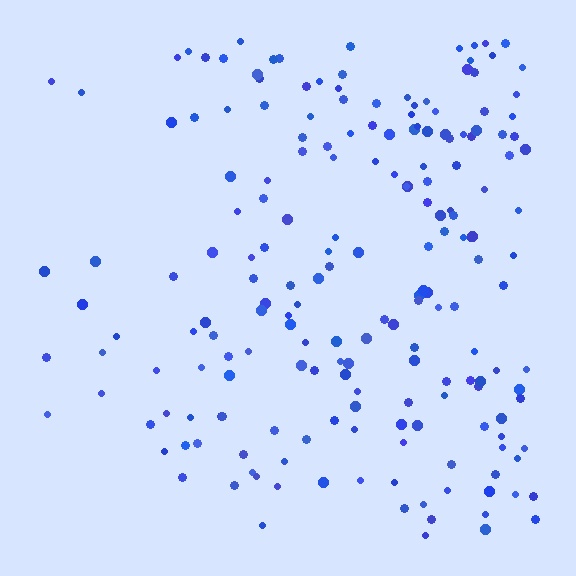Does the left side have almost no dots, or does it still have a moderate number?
Still a moderate number, just noticeably fewer than the right.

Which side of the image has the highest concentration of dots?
The right.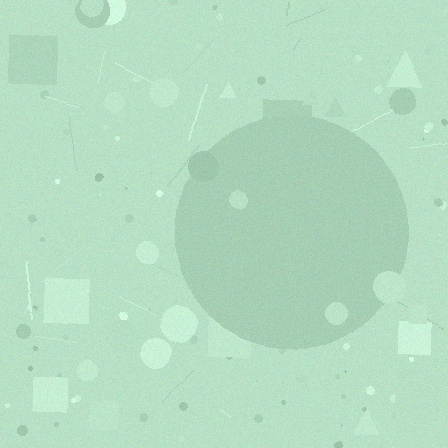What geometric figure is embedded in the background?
A circle is embedded in the background.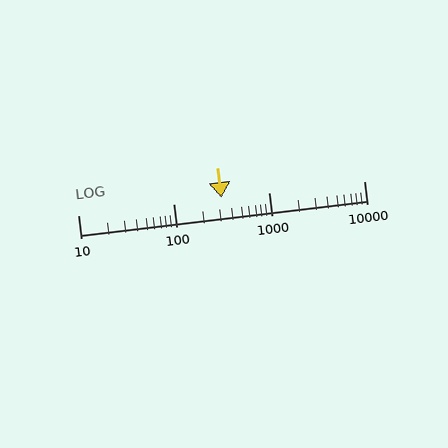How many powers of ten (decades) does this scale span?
The scale spans 3 decades, from 10 to 10000.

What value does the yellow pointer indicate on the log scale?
The pointer indicates approximately 320.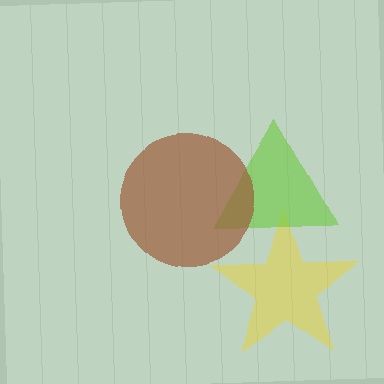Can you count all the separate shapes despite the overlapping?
Yes, there are 3 separate shapes.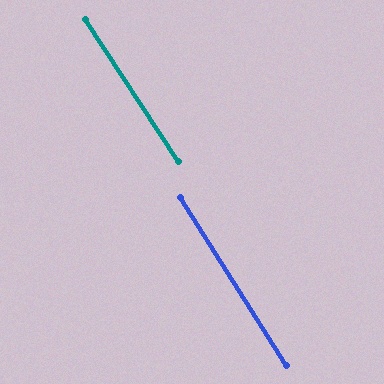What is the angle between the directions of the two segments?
Approximately 1 degree.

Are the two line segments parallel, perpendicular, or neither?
Parallel — their directions differ by only 1.3°.